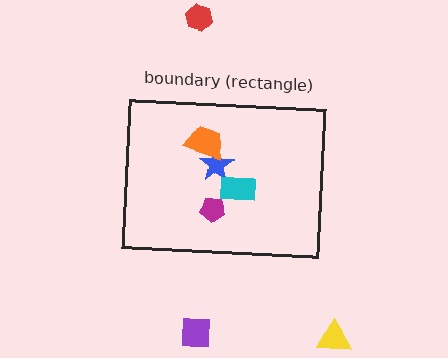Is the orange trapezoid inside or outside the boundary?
Inside.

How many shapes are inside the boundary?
4 inside, 3 outside.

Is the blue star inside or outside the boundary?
Inside.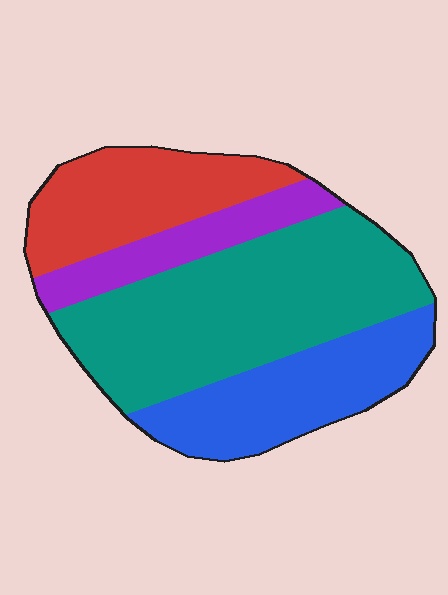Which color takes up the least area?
Purple, at roughly 15%.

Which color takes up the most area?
Teal, at roughly 45%.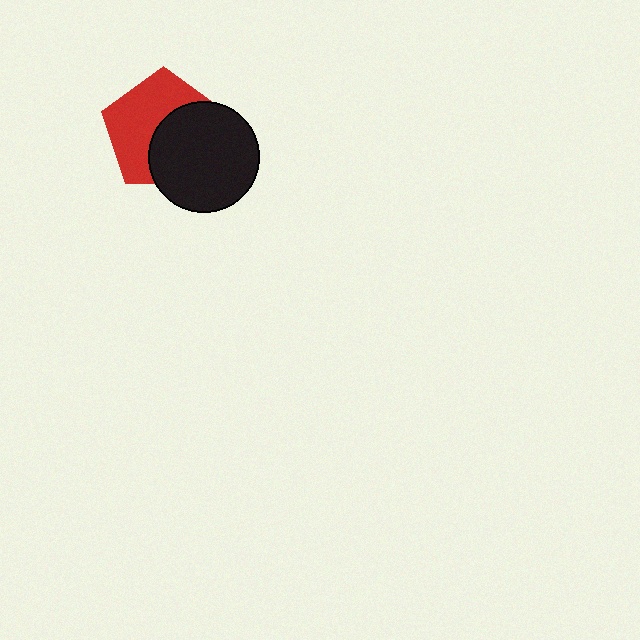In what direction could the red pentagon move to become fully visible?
The red pentagon could move toward the upper-left. That would shift it out from behind the black circle entirely.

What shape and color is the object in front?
The object in front is a black circle.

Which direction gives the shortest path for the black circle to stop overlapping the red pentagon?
Moving toward the lower-right gives the shortest separation.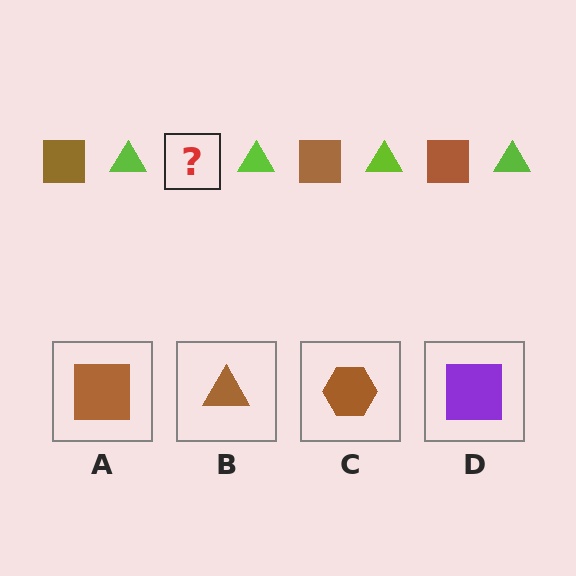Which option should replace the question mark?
Option A.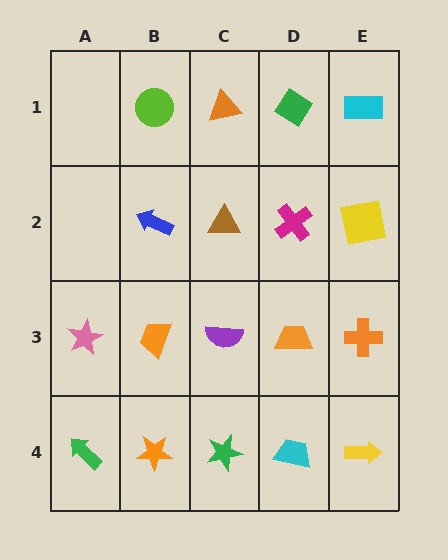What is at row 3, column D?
An orange trapezoid.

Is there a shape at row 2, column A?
No, that cell is empty.